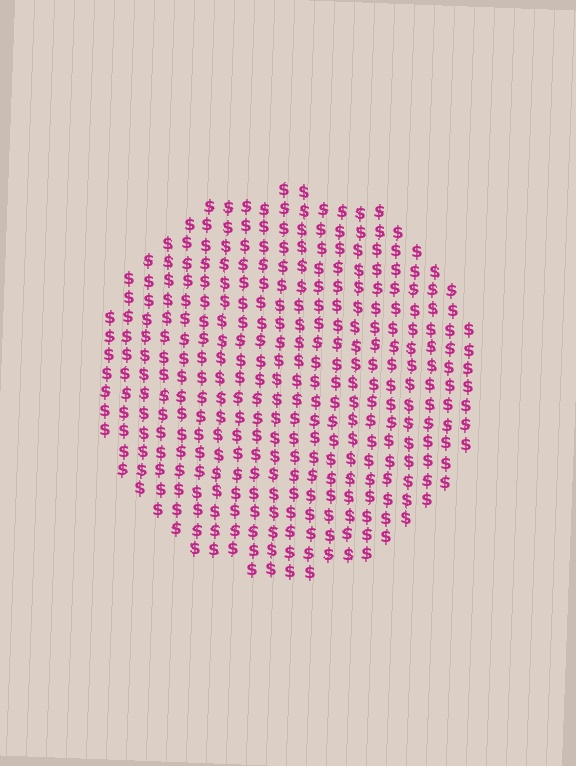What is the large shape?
The large shape is a circle.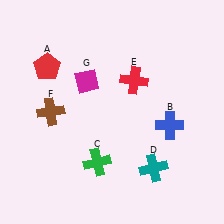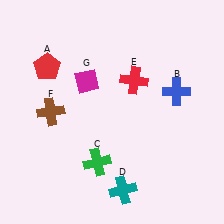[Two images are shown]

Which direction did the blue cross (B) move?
The blue cross (B) moved up.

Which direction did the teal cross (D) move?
The teal cross (D) moved left.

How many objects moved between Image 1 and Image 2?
2 objects moved between the two images.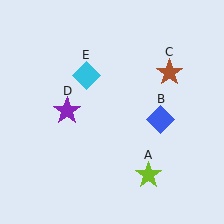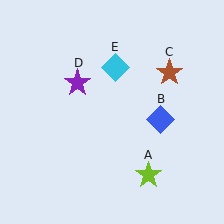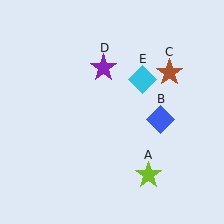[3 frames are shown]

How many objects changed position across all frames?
2 objects changed position: purple star (object D), cyan diamond (object E).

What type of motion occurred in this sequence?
The purple star (object D), cyan diamond (object E) rotated clockwise around the center of the scene.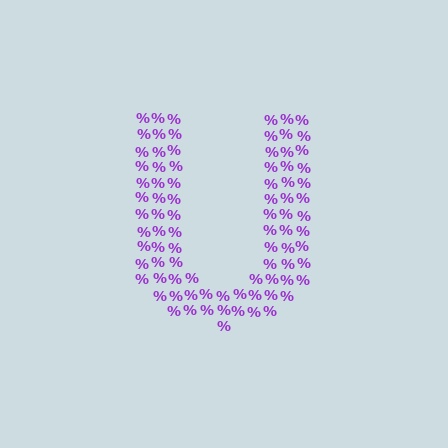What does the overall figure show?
The overall figure shows the letter U.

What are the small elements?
The small elements are percent signs.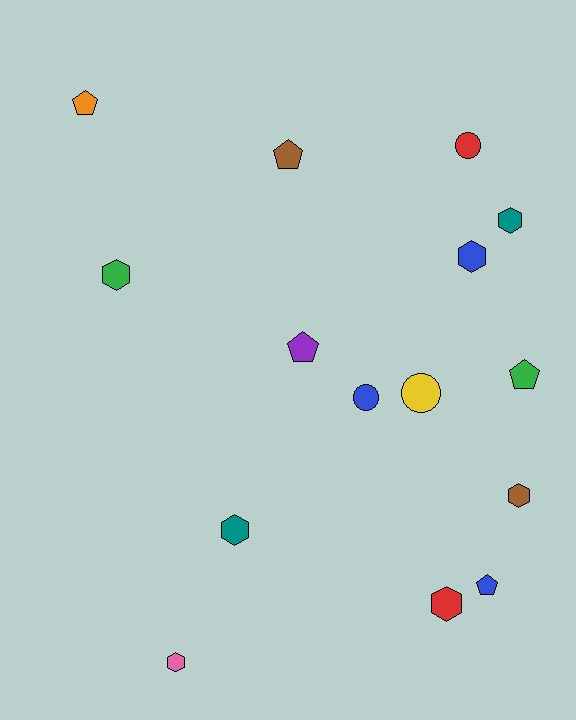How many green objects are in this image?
There are 2 green objects.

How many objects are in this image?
There are 15 objects.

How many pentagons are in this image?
There are 5 pentagons.